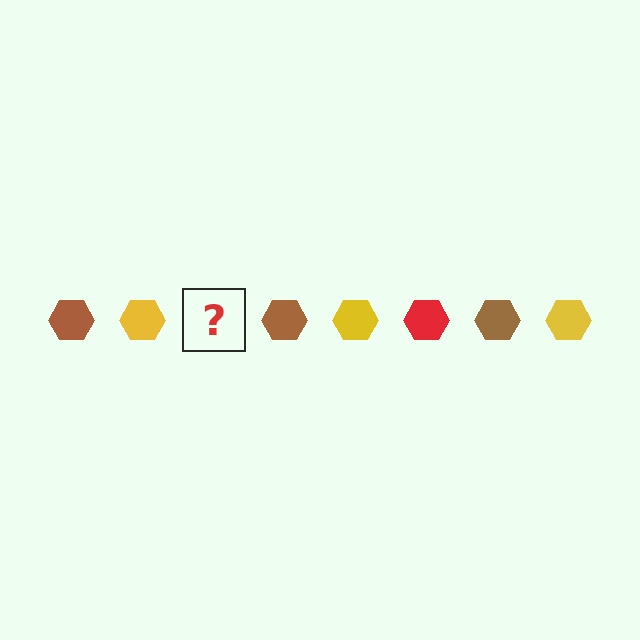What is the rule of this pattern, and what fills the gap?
The rule is that the pattern cycles through brown, yellow, red hexagons. The gap should be filled with a red hexagon.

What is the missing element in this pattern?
The missing element is a red hexagon.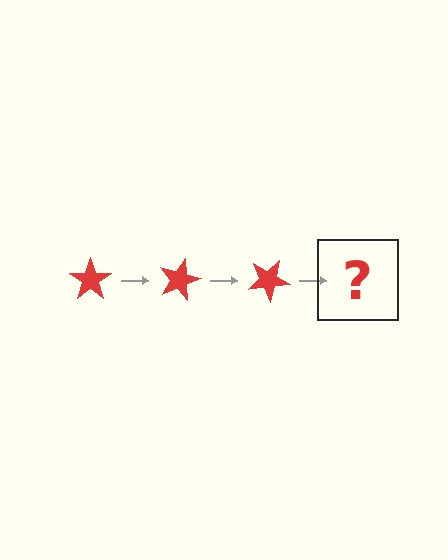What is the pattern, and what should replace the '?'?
The pattern is that the star rotates 15 degrees each step. The '?' should be a red star rotated 45 degrees.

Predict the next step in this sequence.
The next step is a red star rotated 45 degrees.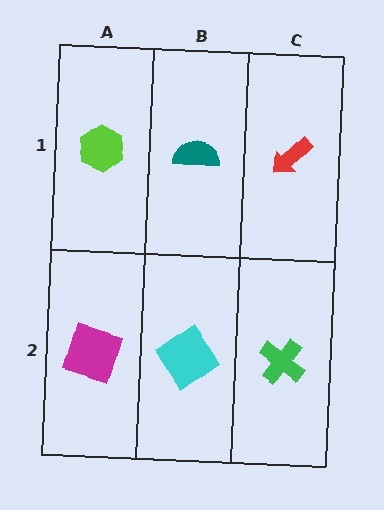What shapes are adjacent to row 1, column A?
A magenta square (row 2, column A), a teal semicircle (row 1, column B).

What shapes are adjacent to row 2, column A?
A lime hexagon (row 1, column A), a cyan diamond (row 2, column B).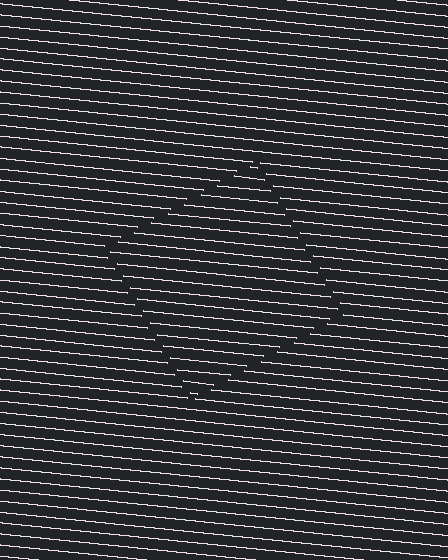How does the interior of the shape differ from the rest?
The interior of the shape contains the same grating, shifted by half a period — the contour is defined by the phase discontinuity where line-ends from the inner and outer gratings abut.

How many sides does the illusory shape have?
4 sides — the line-ends trace a square.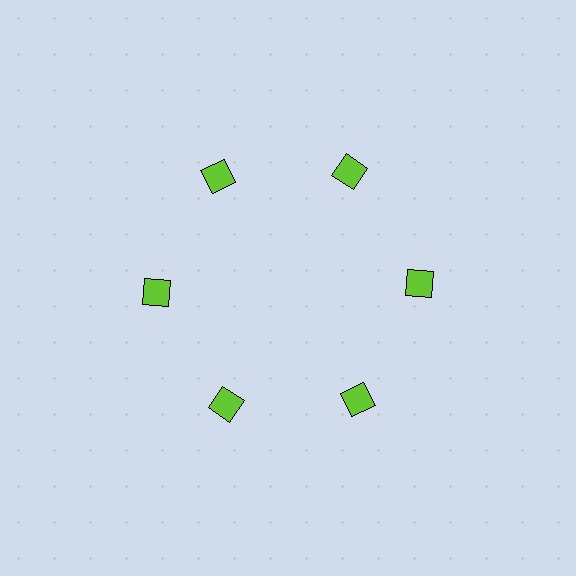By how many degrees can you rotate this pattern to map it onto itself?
The pattern maps onto itself every 60 degrees of rotation.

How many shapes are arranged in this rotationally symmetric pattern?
There are 6 shapes, arranged in 6 groups of 1.